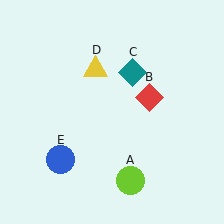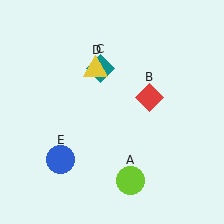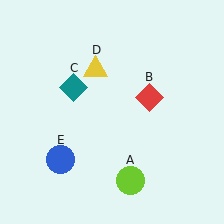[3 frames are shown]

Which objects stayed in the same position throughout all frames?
Lime circle (object A) and red diamond (object B) and yellow triangle (object D) and blue circle (object E) remained stationary.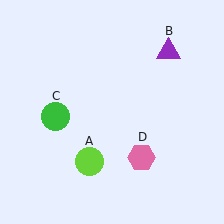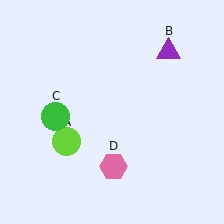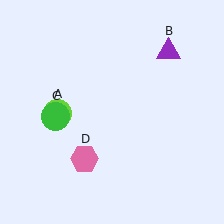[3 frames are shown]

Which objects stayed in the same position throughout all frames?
Purple triangle (object B) and green circle (object C) remained stationary.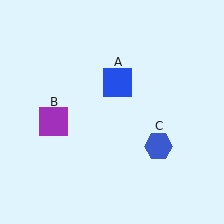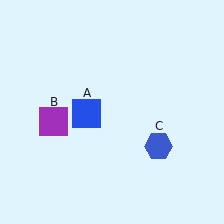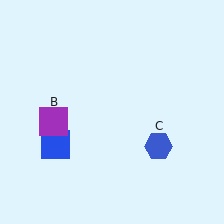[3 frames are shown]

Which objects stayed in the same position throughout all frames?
Purple square (object B) and blue hexagon (object C) remained stationary.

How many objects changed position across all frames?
1 object changed position: blue square (object A).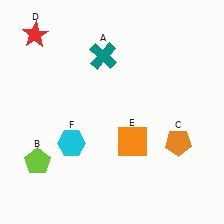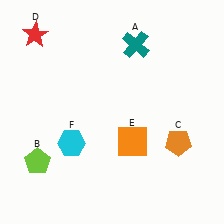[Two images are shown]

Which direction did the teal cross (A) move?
The teal cross (A) moved right.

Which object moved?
The teal cross (A) moved right.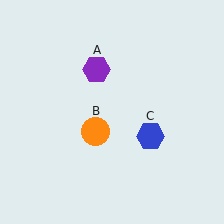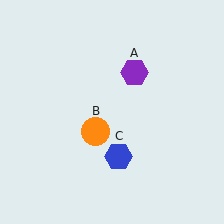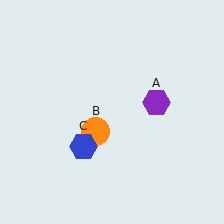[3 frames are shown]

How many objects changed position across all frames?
2 objects changed position: purple hexagon (object A), blue hexagon (object C).